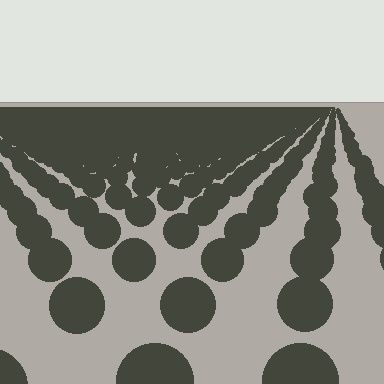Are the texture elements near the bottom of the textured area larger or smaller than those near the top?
Larger. Near the bottom, elements are closer to the viewer and appear at a bigger on-screen size.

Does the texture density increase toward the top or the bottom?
Density increases toward the top.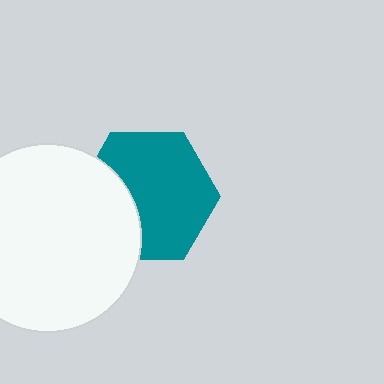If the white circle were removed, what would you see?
You would see the complete teal hexagon.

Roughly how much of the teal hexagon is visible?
Most of it is visible (roughly 70%).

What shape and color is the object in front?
The object in front is a white circle.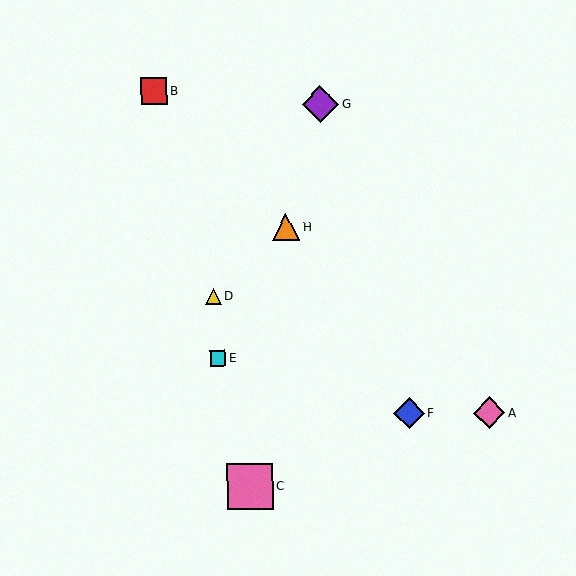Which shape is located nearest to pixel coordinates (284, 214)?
The orange triangle (labeled H) at (286, 227) is nearest to that location.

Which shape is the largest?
The pink square (labeled C) is the largest.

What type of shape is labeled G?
Shape G is a purple diamond.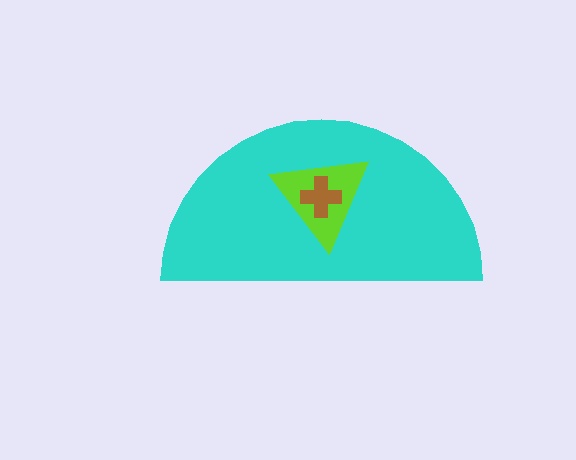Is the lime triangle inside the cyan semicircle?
Yes.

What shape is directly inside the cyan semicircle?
The lime triangle.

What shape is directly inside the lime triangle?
The brown cross.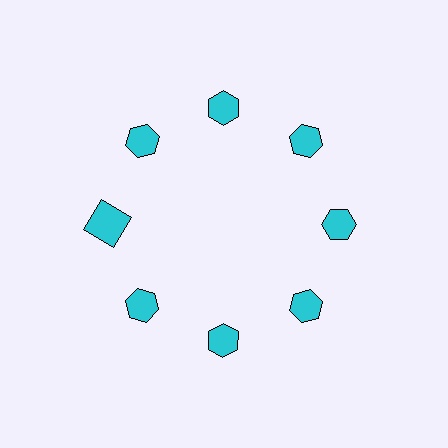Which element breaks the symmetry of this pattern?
The cyan square at roughly the 9 o'clock position breaks the symmetry. All other shapes are cyan hexagons.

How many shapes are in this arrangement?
There are 8 shapes arranged in a ring pattern.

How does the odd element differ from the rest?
It has a different shape: square instead of hexagon.